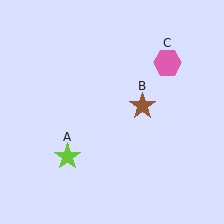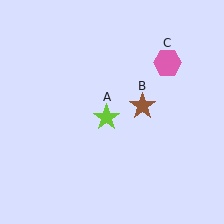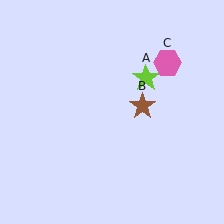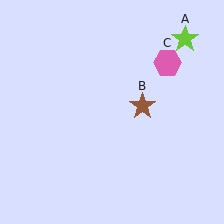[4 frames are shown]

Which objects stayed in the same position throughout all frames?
Brown star (object B) and pink hexagon (object C) remained stationary.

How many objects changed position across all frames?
1 object changed position: lime star (object A).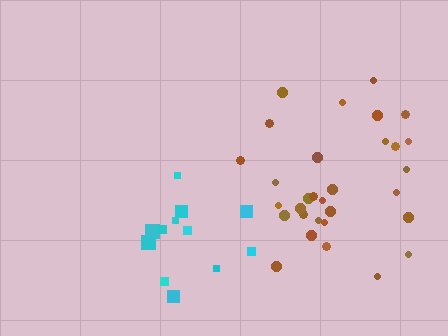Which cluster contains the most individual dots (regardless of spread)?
Brown (32).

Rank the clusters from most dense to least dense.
cyan, brown.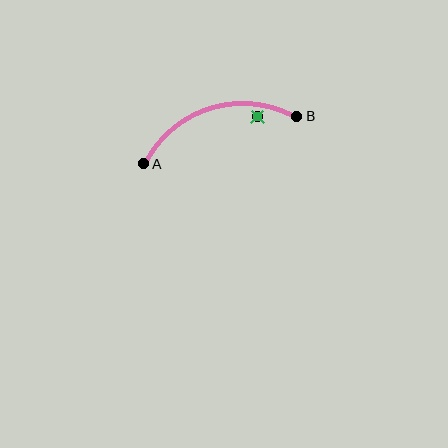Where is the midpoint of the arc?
The arc midpoint is the point on the curve farthest from the straight line joining A and B. It sits above that line.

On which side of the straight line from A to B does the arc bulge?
The arc bulges above the straight line connecting A and B.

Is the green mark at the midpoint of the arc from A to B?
No — the green mark does not lie on the arc at all. It sits slightly inside the curve.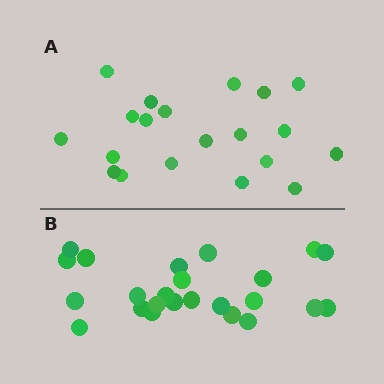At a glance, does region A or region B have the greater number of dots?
Region B (the bottom region) has more dots.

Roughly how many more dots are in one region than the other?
Region B has about 4 more dots than region A.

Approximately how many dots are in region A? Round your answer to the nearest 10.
About 20 dots.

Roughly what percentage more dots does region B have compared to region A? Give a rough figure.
About 20% more.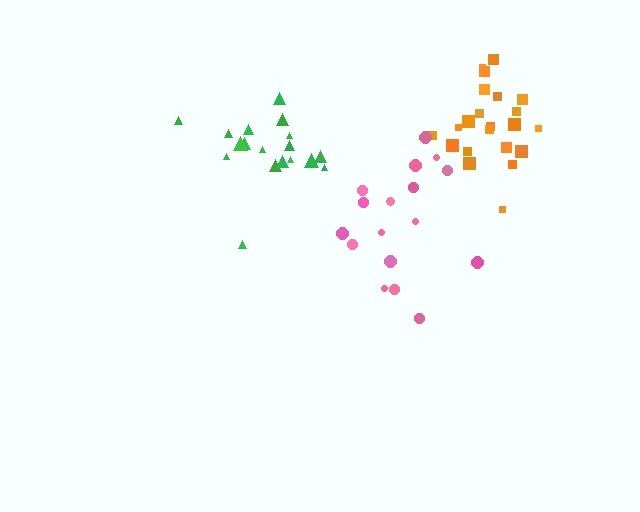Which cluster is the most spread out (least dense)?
Pink.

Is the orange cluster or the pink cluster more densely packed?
Orange.